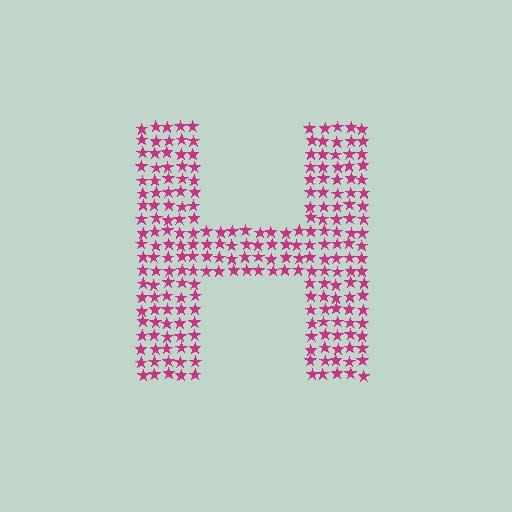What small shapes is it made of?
It is made of small stars.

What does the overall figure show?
The overall figure shows the letter H.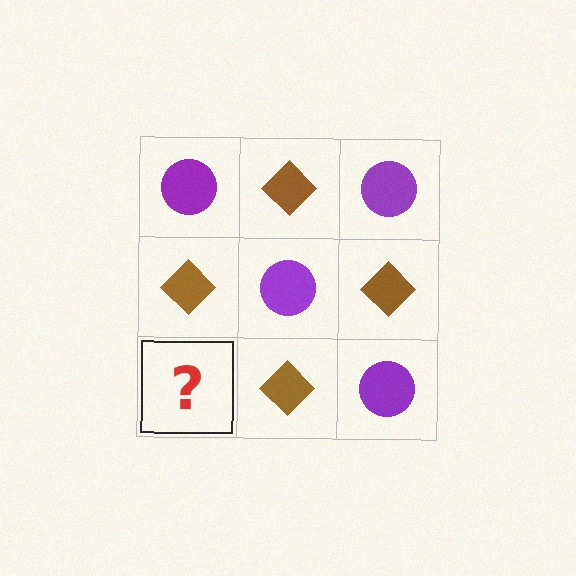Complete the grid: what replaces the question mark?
The question mark should be replaced with a purple circle.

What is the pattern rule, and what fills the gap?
The rule is that it alternates purple circle and brown diamond in a checkerboard pattern. The gap should be filled with a purple circle.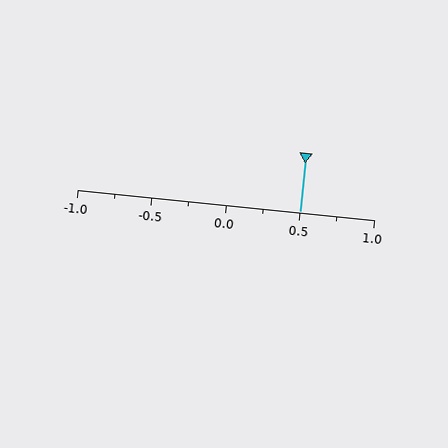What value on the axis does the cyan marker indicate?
The marker indicates approximately 0.5.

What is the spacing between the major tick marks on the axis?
The major ticks are spaced 0.5 apart.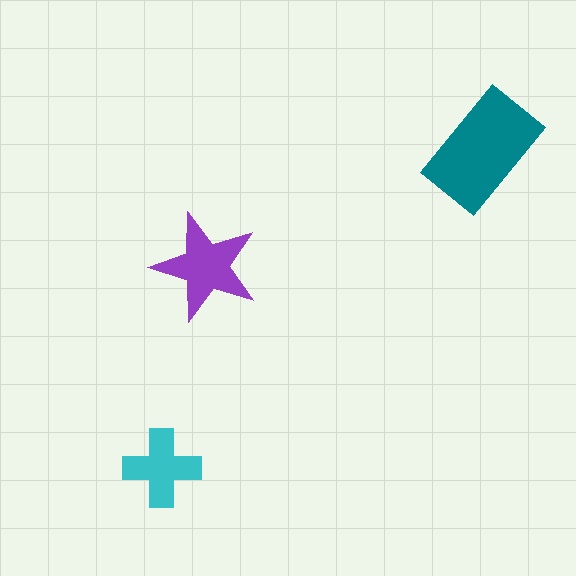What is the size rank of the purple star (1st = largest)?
2nd.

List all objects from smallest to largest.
The cyan cross, the purple star, the teal rectangle.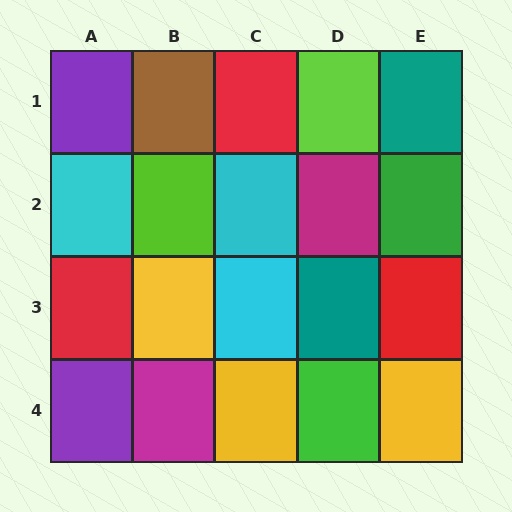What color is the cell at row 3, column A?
Red.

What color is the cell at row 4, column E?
Yellow.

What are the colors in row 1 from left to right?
Purple, brown, red, lime, teal.